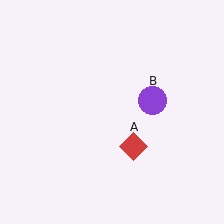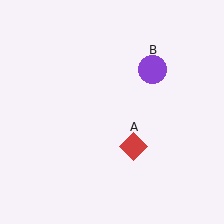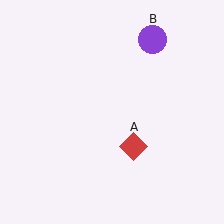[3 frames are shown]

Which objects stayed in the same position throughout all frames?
Red diamond (object A) remained stationary.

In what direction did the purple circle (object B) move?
The purple circle (object B) moved up.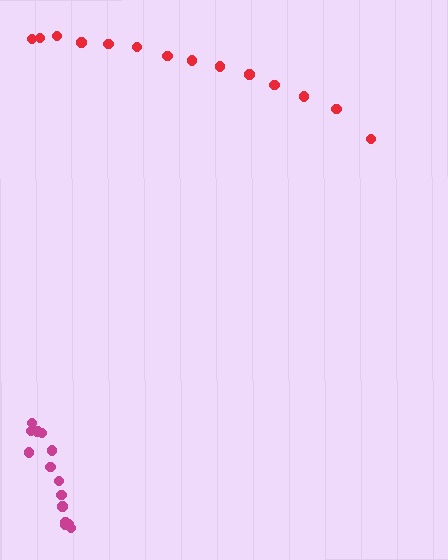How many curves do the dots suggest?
There are 2 distinct paths.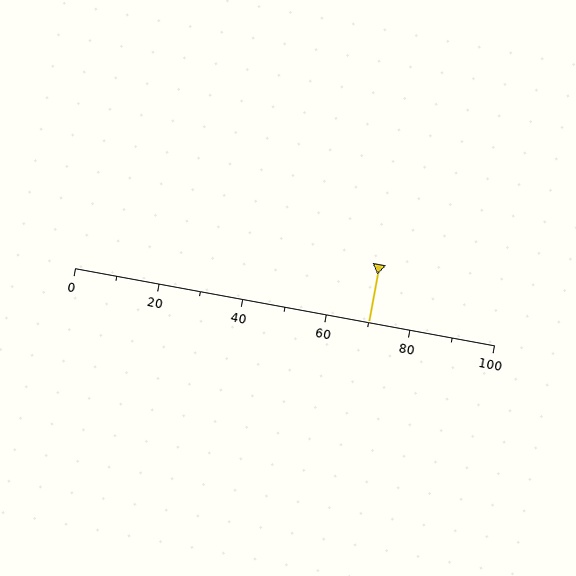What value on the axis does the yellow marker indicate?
The marker indicates approximately 70.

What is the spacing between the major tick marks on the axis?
The major ticks are spaced 20 apart.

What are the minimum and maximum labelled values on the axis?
The axis runs from 0 to 100.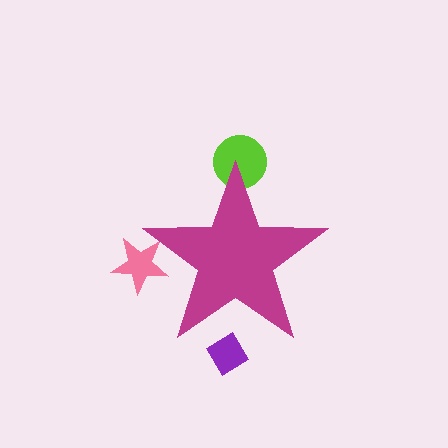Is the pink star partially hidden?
Yes, the pink star is partially hidden behind the magenta star.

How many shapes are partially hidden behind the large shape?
3 shapes are partially hidden.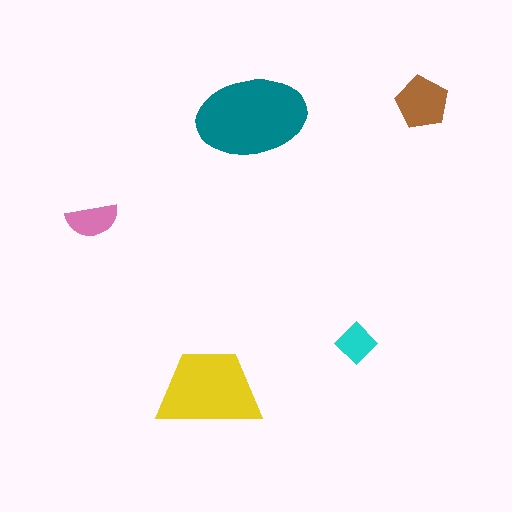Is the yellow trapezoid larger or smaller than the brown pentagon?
Larger.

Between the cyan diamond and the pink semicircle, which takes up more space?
The pink semicircle.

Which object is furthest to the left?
The pink semicircle is leftmost.